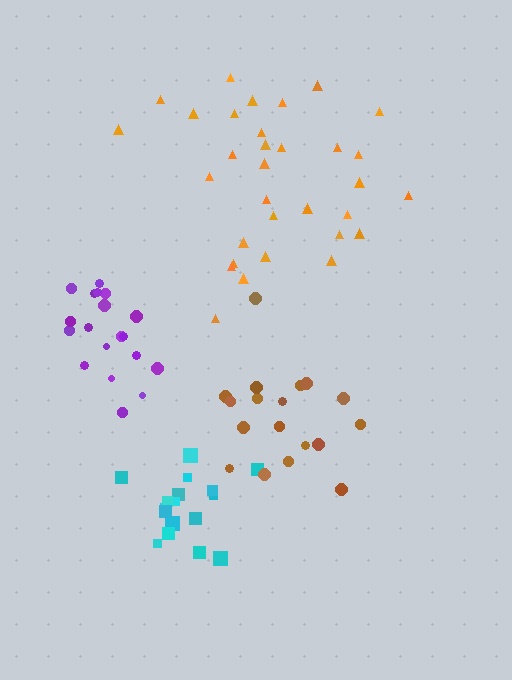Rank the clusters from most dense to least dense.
cyan, purple, brown, orange.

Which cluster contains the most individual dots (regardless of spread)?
Orange (32).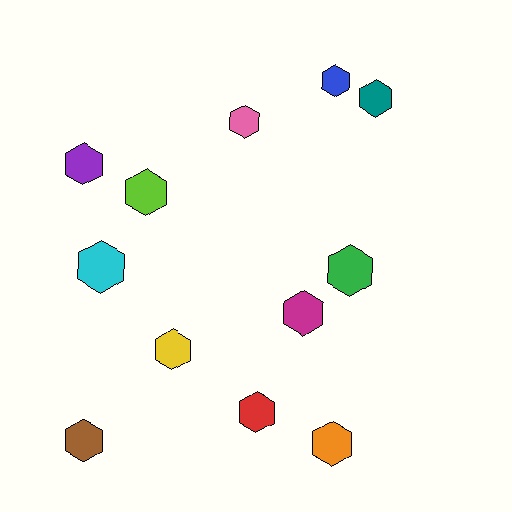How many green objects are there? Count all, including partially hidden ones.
There is 1 green object.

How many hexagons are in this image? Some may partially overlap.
There are 12 hexagons.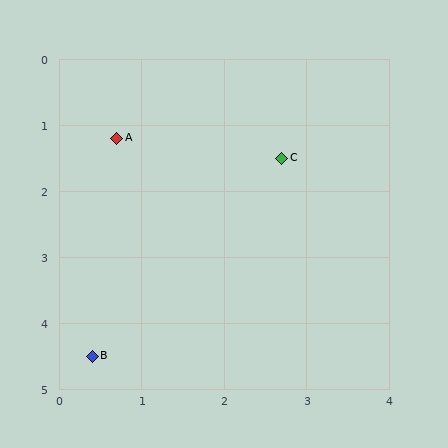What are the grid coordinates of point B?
Point B is at approximately (0.4, 4.5).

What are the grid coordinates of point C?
Point C is at approximately (2.7, 1.5).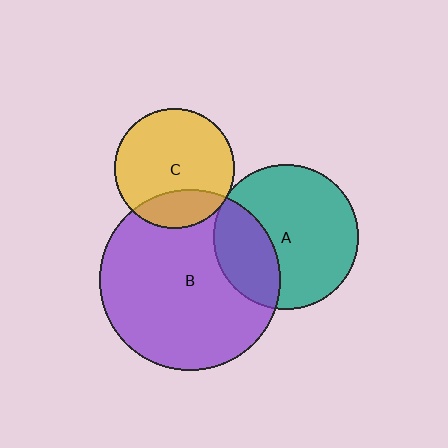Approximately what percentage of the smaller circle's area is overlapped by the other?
Approximately 20%.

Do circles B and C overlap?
Yes.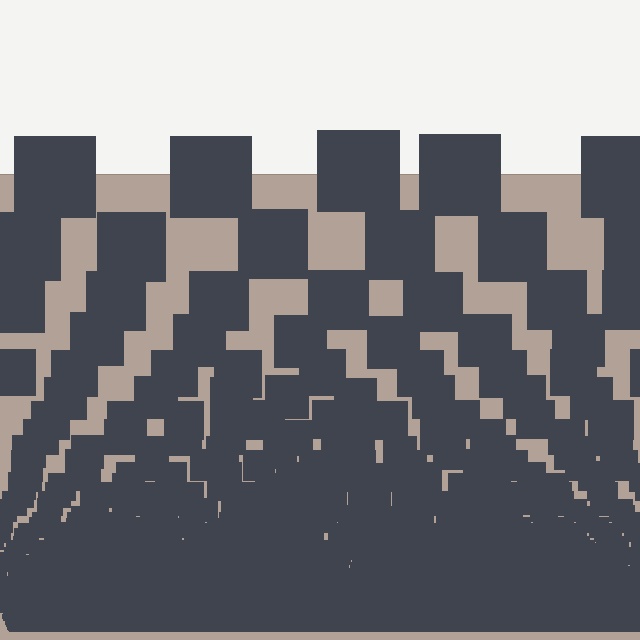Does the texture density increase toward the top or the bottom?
Density increases toward the bottom.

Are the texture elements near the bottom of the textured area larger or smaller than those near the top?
Smaller. The gradient is inverted — elements near the bottom are smaller and denser.